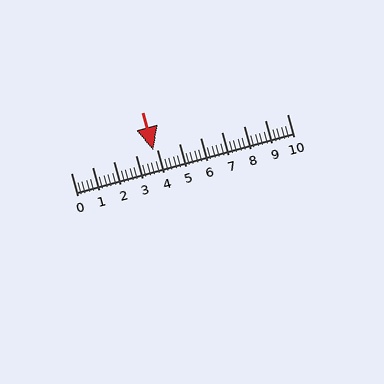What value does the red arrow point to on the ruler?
The red arrow points to approximately 3.8.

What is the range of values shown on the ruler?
The ruler shows values from 0 to 10.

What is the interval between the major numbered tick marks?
The major tick marks are spaced 1 units apart.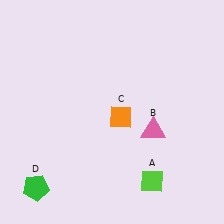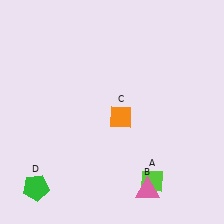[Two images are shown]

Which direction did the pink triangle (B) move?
The pink triangle (B) moved down.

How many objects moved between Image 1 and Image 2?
1 object moved between the two images.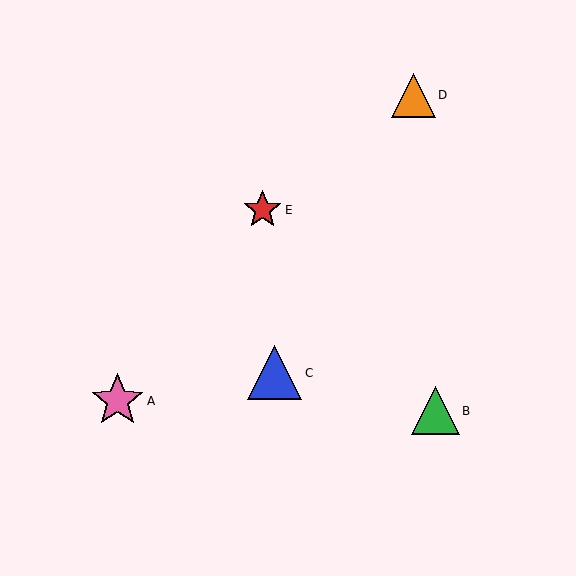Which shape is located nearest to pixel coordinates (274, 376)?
The blue triangle (labeled C) at (274, 373) is nearest to that location.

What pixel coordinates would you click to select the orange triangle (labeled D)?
Click at (413, 95) to select the orange triangle D.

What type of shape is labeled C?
Shape C is a blue triangle.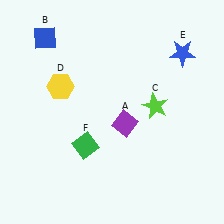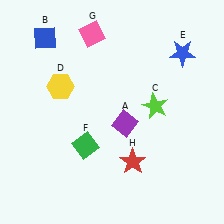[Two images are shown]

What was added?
A pink diamond (G), a red star (H) were added in Image 2.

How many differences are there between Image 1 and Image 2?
There are 2 differences between the two images.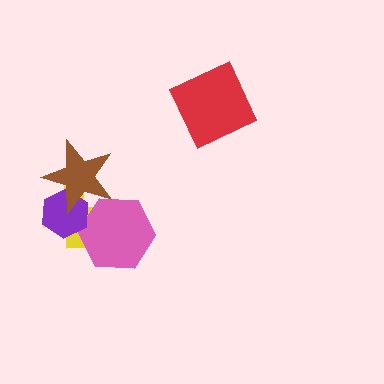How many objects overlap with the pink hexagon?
3 objects overlap with the pink hexagon.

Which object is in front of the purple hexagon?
The brown star is in front of the purple hexagon.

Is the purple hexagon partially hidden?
Yes, it is partially covered by another shape.